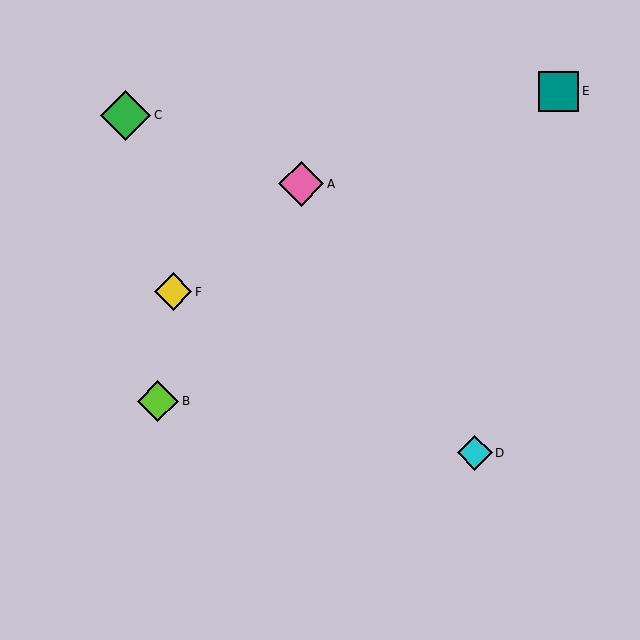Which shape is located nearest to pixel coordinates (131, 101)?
The green diamond (labeled C) at (125, 115) is nearest to that location.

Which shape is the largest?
The green diamond (labeled C) is the largest.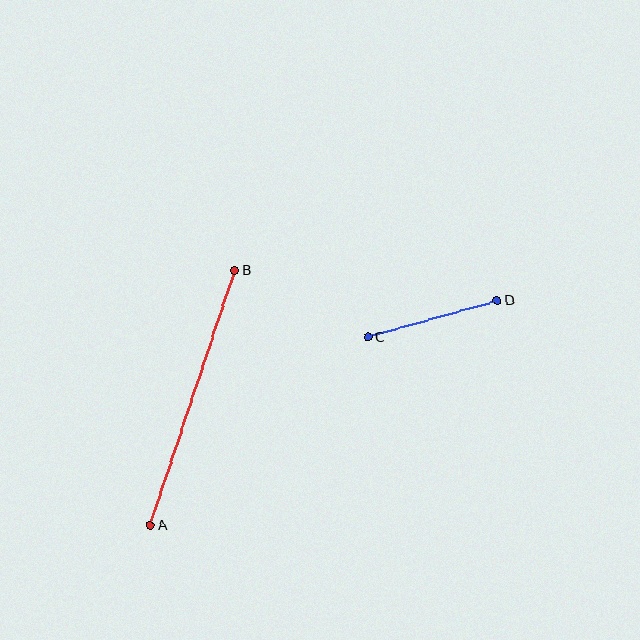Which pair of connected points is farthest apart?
Points A and B are farthest apart.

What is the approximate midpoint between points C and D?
The midpoint is at approximately (433, 319) pixels.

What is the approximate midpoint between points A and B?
The midpoint is at approximately (193, 398) pixels.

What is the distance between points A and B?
The distance is approximately 269 pixels.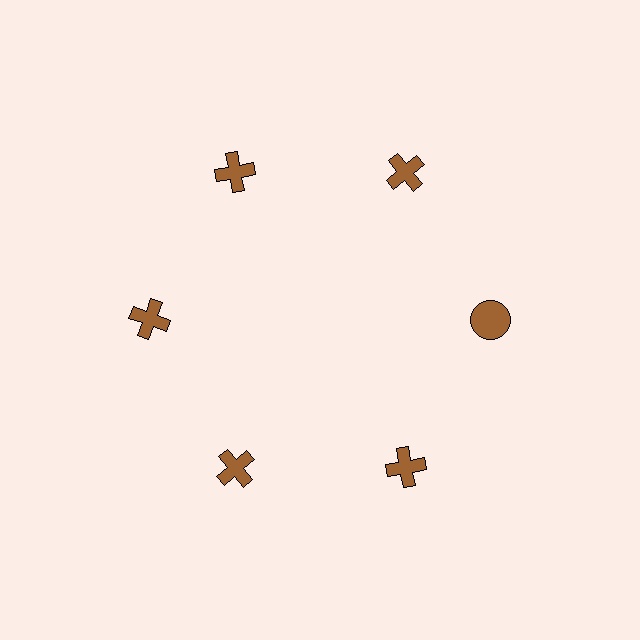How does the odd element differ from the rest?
It has a different shape: circle instead of cross.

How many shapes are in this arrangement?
There are 6 shapes arranged in a ring pattern.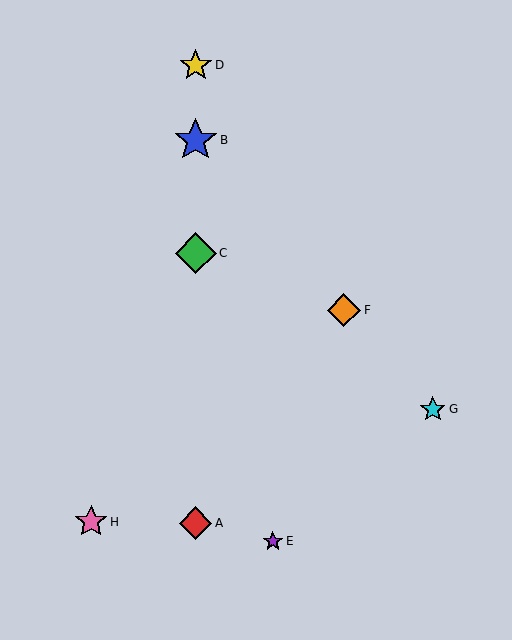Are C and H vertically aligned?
No, C is at x≈196 and H is at x≈91.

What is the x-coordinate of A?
Object A is at x≈196.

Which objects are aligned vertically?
Objects A, B, C, D are aligned vertically.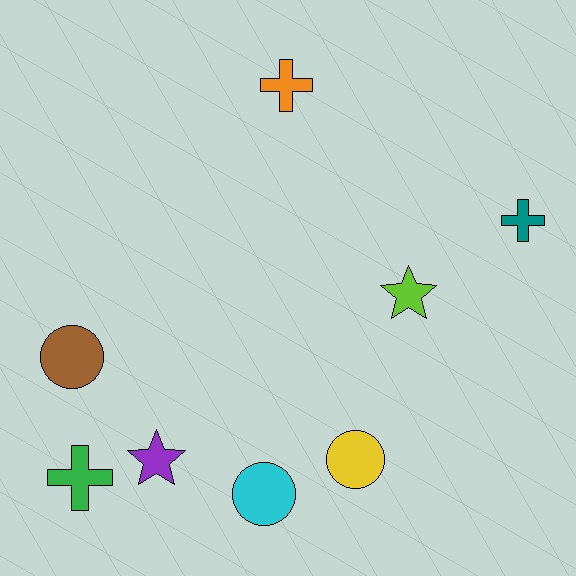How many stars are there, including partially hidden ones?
There are 2 stars.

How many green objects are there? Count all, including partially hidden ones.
There is 1 green object.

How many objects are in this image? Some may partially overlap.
There are 8 objects.